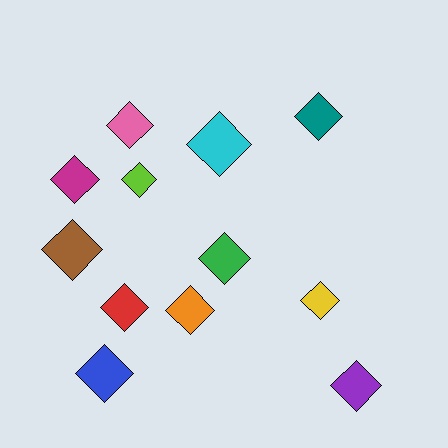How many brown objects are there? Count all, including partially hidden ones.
There is 1 brown object.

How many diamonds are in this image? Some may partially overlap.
There are 12 diamonds.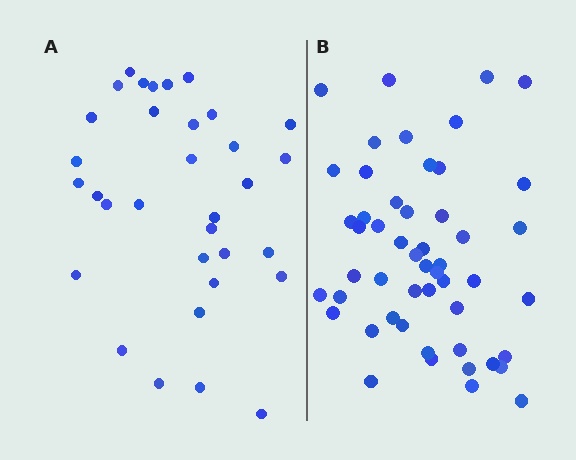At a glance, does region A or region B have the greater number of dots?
Region B (the right region) has more dots.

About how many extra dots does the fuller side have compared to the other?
Region B has approximately 20 more dots than region A.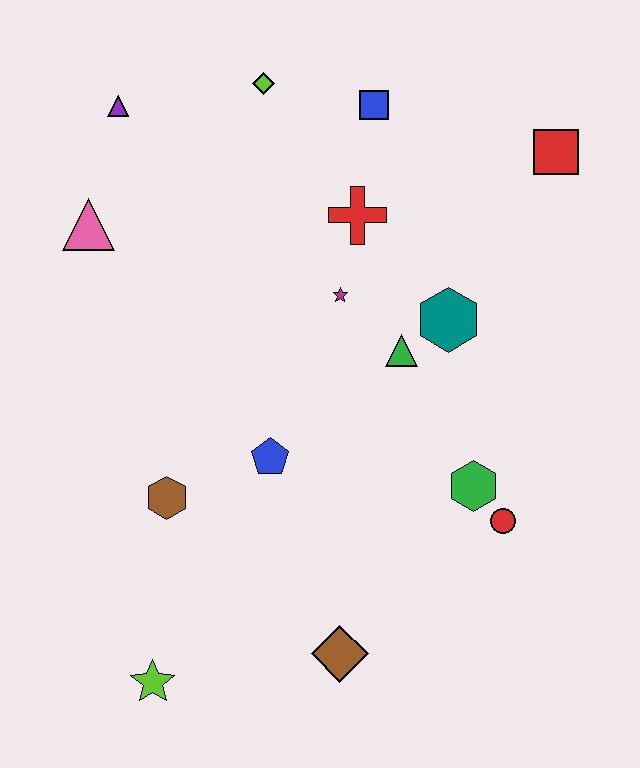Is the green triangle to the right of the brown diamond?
Yes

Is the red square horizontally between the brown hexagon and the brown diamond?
No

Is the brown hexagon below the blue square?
Yes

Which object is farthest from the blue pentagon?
The red square is farthest from the blue pentagon.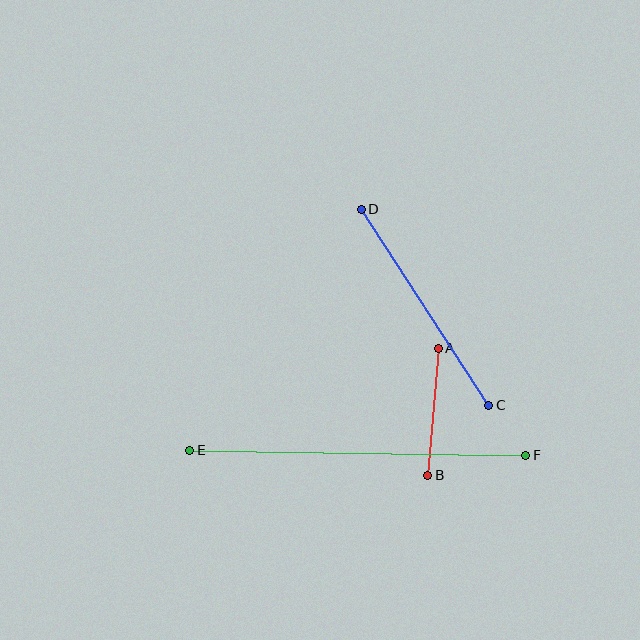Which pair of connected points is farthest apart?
Points E and F are farthest apart.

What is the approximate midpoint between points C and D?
The midpoint is at approximately (425, 307) pixels.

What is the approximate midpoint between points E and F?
The midpoint is at approximately (358, 453) pixels.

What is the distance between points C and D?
The distance is approximately 234 pixels.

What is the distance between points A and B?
The distance is approximately 127 pixels.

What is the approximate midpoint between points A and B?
The midpoint is at approximately (433, 412) pixels.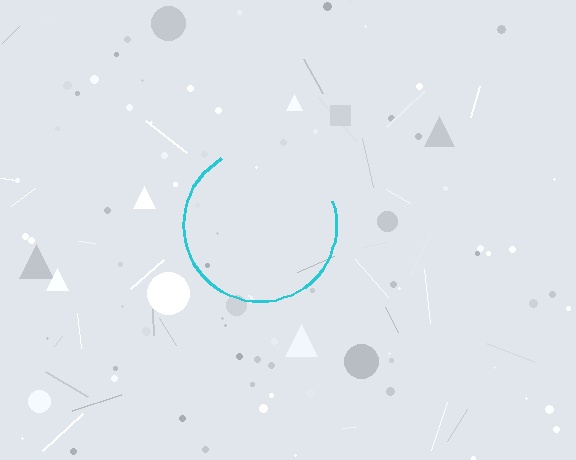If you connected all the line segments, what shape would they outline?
They would outline a circle.